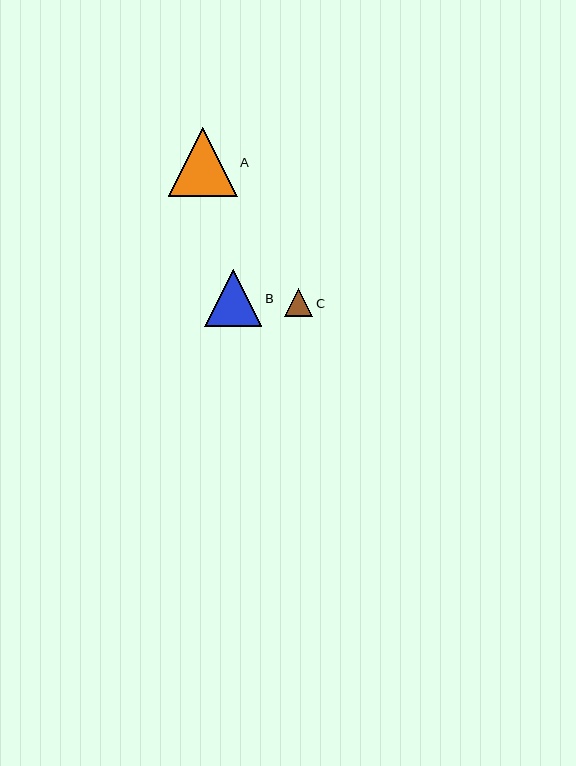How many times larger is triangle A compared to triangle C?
Triangle A is approximately 2.4 times the size of triangle C.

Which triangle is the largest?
Triangle A is the largest with a size of approximately 69 pixels.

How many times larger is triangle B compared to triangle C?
Triangle B is approximately 2.0 times the size of triangle C.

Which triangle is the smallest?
Triangle C is the smallest with a size of approximately 28 pixels.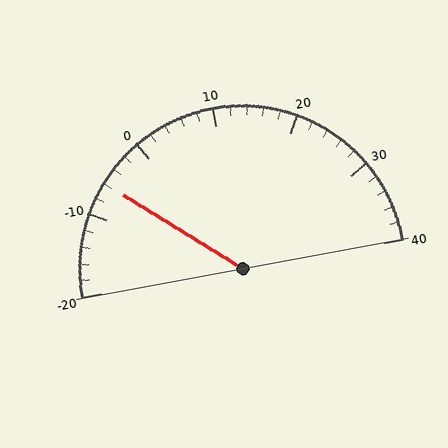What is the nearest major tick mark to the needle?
The nearest major tick mark is -10.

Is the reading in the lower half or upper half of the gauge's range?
The reading is in the lower half of the range (-20 to 40).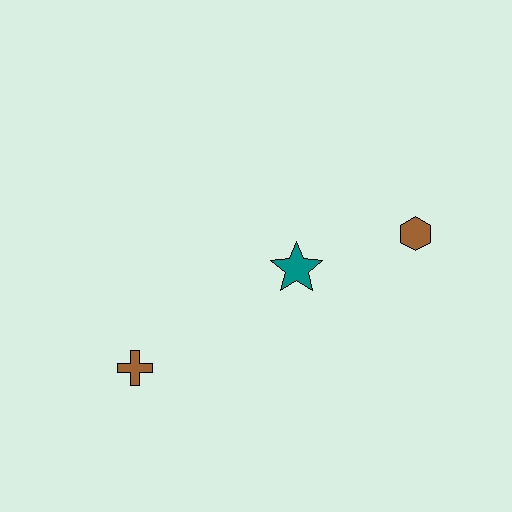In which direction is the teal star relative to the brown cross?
The teal star is to the right of the brown cross.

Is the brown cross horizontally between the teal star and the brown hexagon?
No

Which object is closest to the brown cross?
The teal star is closest to the brown cross.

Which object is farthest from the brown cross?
The brown hexagon is farthest from the brown cross.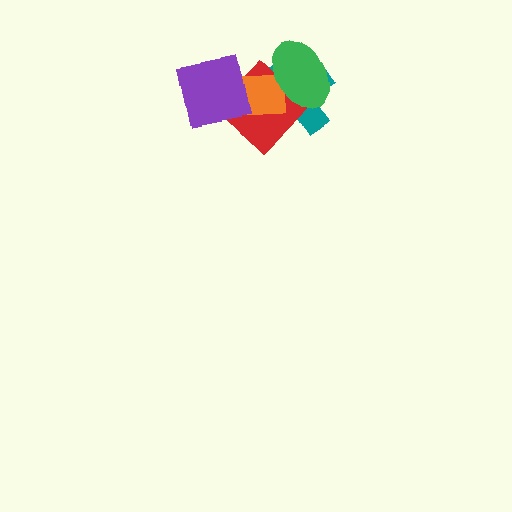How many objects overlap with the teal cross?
3 objects overlap with the teal cross.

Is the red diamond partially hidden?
Yes, it is partially covered by another shape.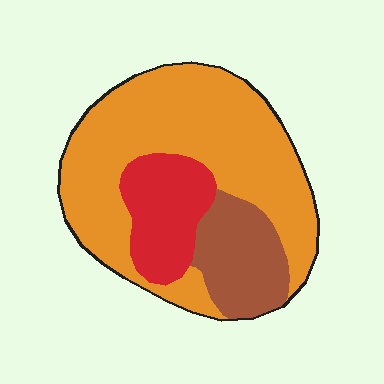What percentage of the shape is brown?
Brown takes up less than a quarter of the shape.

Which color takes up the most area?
Orange, at roughly 65%.